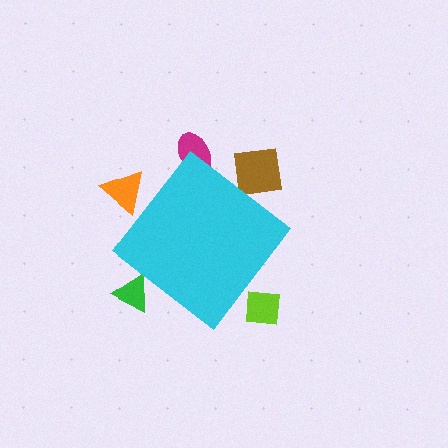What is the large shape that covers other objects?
A cyan diamond.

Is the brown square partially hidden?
Yes, the brown square is partially hidden behind the cyan diamond.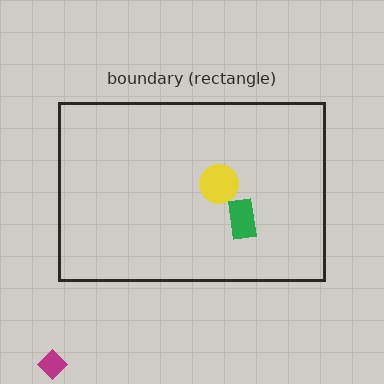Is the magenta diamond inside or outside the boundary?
Outside.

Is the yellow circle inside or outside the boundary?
Inside.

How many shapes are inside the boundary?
2 inside, 1 outside.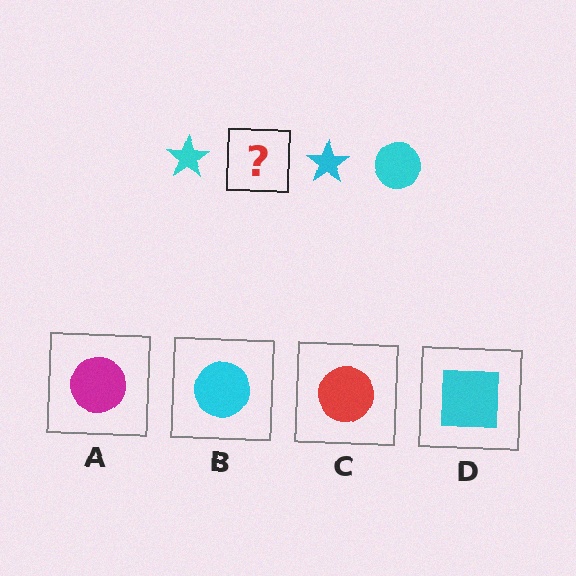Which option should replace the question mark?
Option B.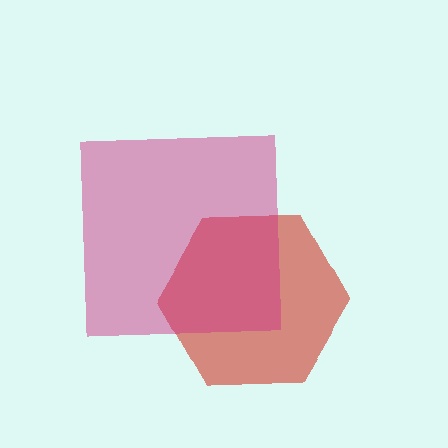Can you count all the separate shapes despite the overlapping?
Yes, there are 2 separate shapes.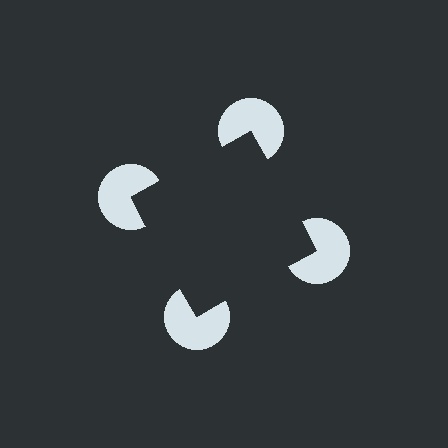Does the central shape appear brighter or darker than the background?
It typically appears slightly darker than the background, even though no actual brightness change is drawn.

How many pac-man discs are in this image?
There are 4 — one at each vertex of the illusory square.